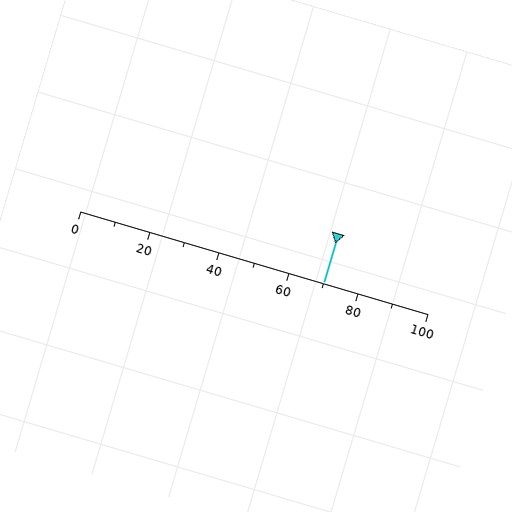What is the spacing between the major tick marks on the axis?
The major ticks are spaced 20 apart.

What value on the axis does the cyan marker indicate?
The marker indicates approximately 70.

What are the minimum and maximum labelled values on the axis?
The axis runs from 0 to 100.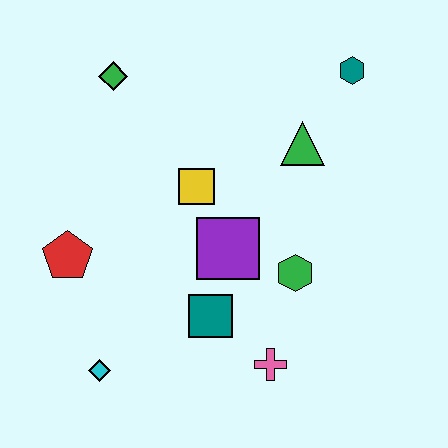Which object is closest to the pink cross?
The teal square is closest to the pink cross.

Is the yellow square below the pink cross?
No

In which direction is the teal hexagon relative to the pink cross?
The teal hexagon is above the pink cross.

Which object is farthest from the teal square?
The teal hexagon is farthest from the teal square.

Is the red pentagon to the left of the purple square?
Yes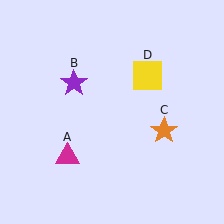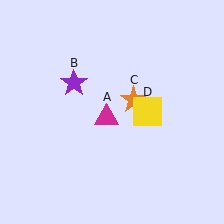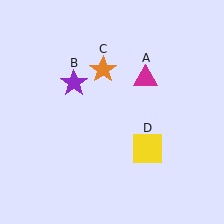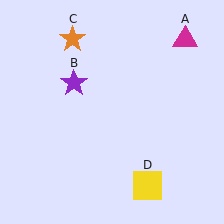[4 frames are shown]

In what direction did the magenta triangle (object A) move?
The magenta triangle (object A) moved up and to the right.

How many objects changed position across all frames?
3 objects changed position: magenta triangle (object A), orange star (object C), yellow square (object D).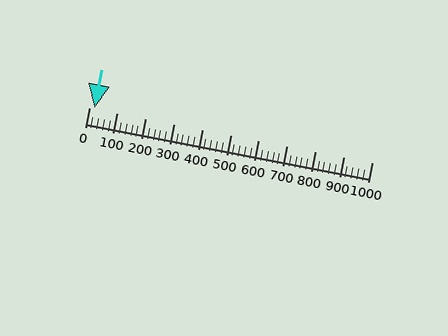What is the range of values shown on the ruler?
The ruler shows values from 0 to 1000.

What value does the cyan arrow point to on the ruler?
The cyan arrow points to approximately 21.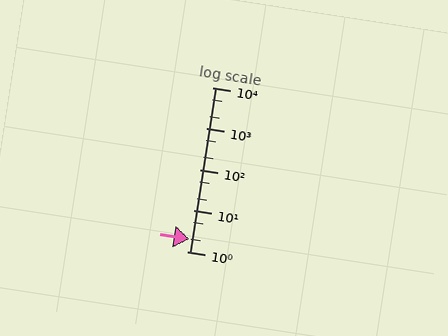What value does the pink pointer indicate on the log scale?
The pointer indicates approximately 2.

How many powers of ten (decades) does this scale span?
The scale spans 4 decades, from 1 to 10000.